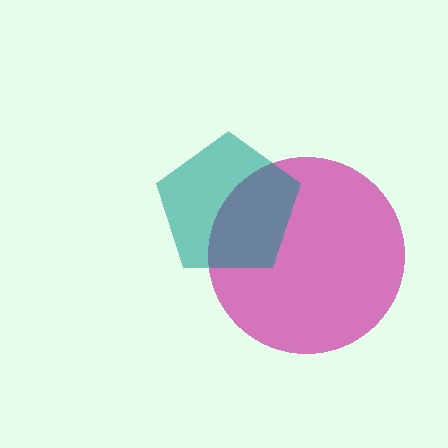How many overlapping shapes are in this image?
There are 2 overlapping shapes in the image.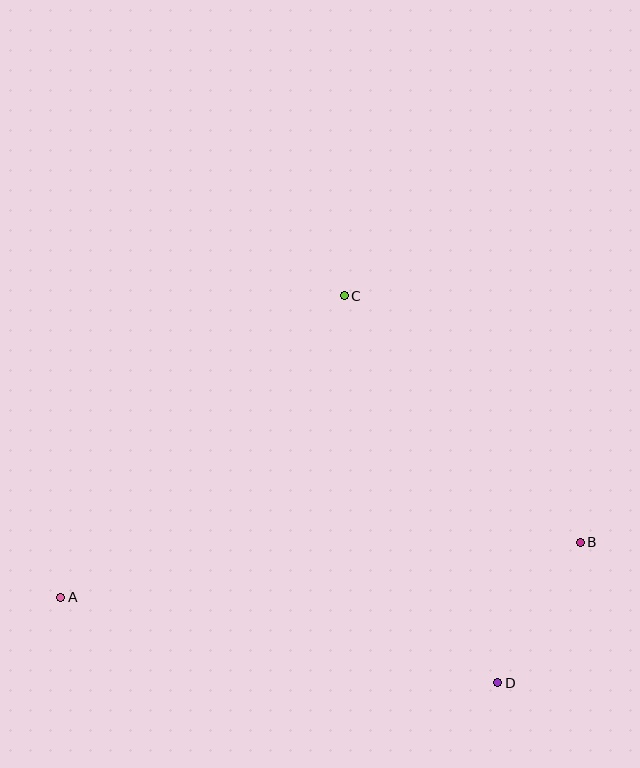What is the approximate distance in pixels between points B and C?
The distance between B and C is approximately 341 pixels.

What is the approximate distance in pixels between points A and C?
The distance between A and C is approximately 413 pixels.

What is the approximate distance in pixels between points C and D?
The distance between C and D is approximately 416 pixels.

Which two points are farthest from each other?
Points A and B are farthest from each other.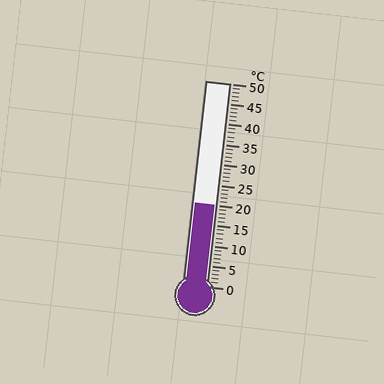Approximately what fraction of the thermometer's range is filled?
The thermometer is filled to approximately 40% of its range.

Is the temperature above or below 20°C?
The temperature is at 20°C.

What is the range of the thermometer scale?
The thermometer scale ranges from 0°C to 50°C.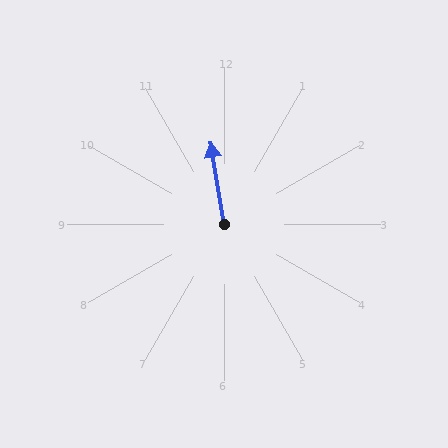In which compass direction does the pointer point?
North.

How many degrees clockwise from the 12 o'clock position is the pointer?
Approximately 351 degrees.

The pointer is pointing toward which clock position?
Roughly 12 o'clock.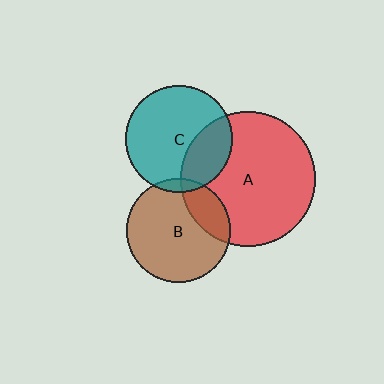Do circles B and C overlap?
Yes.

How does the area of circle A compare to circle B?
Approximately 1.7 times.